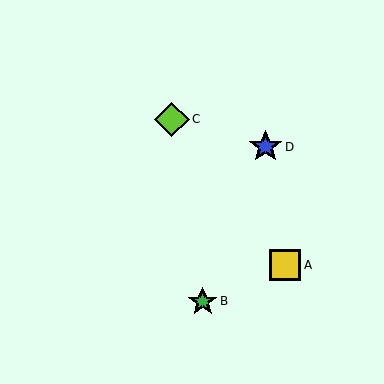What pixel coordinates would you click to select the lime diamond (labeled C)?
Click at (172, 119) to select the lime diamond C.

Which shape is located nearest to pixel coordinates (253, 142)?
The blue star (labeled D) at (265, 146) is nearest to that location.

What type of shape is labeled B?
Shape B is a green star.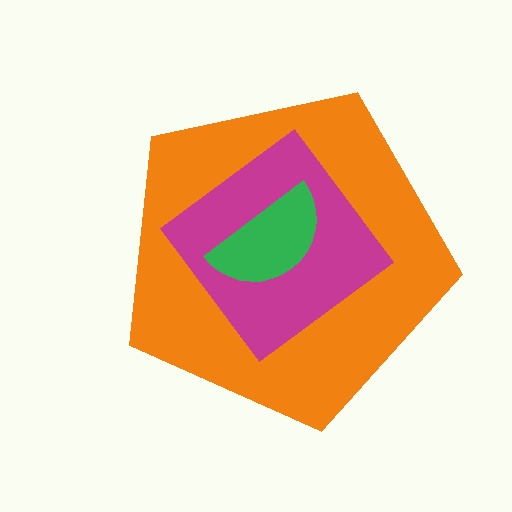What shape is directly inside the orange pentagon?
The magenta diamond.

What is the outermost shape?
The orange pentagon.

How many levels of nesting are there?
3.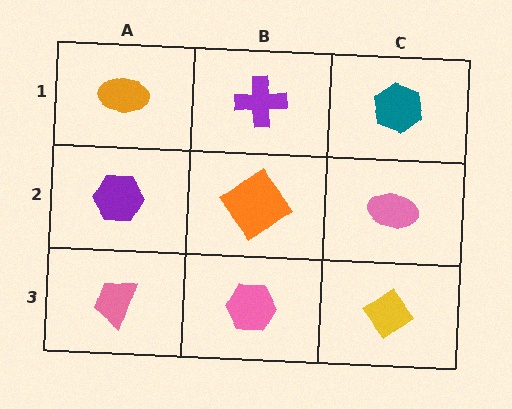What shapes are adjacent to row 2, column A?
An orange ellipse (row 1, column A), a pink trapezoid (row 3, column A), an orange diamond (row 2, column B).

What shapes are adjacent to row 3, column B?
An orange diamond (row 2, column B), a pink trapezoid (row 3, column A), a yellow diamond (row 3, column C).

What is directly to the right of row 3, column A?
A pink hexagon.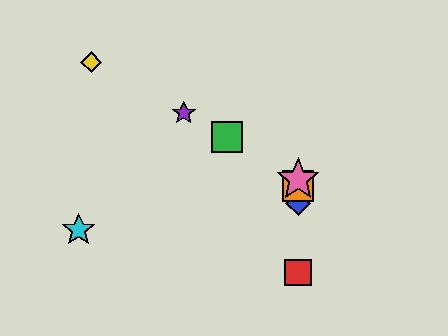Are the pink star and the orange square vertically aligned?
Yes, both are at x≈298.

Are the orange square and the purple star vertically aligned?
No, the orange square is at x≈298 and the purple star is at x≈184.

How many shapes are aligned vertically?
4 shapes (the red square, the blue diamond, the orange square, the pink star) are aligned vertically.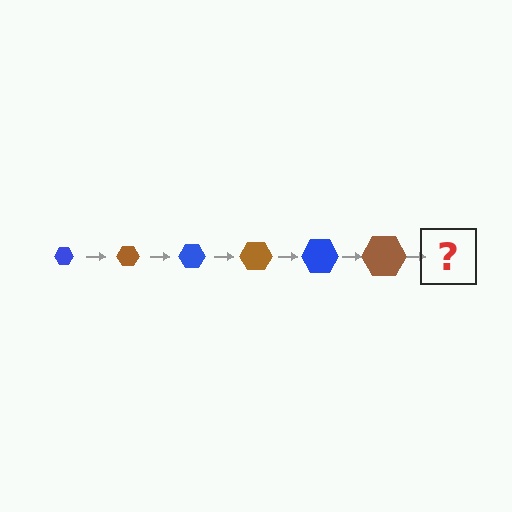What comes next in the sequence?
The next element should be a blue hexagon, larger than the previous one.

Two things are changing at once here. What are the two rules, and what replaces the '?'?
The two rules are that the hexagon grows larger each step and the color cycles through blue and brown. The '?' should be a blue hexagon, larger than the previous one.